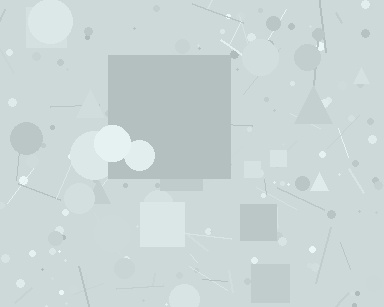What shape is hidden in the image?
A square is hidden in the image.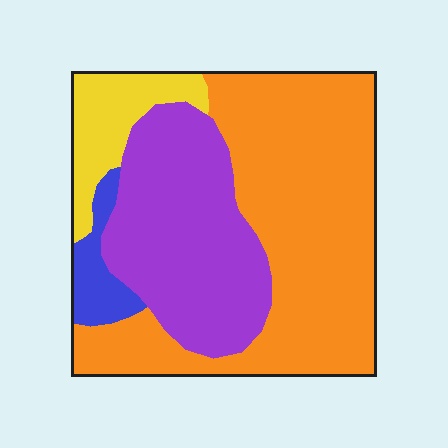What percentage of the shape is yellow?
Yellow covers 11% of the shape.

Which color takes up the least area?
Blue, at roughly 5%.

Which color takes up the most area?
Orange, at roughly 50%.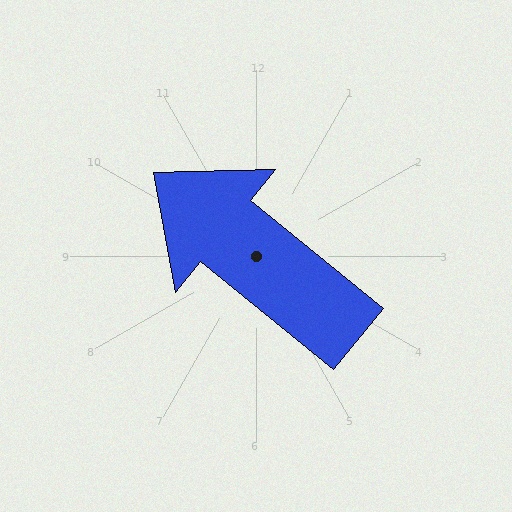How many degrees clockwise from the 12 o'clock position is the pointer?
Approximately 309 degrees.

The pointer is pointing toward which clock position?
Roughly 10 o'clock.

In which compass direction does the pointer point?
Northwest.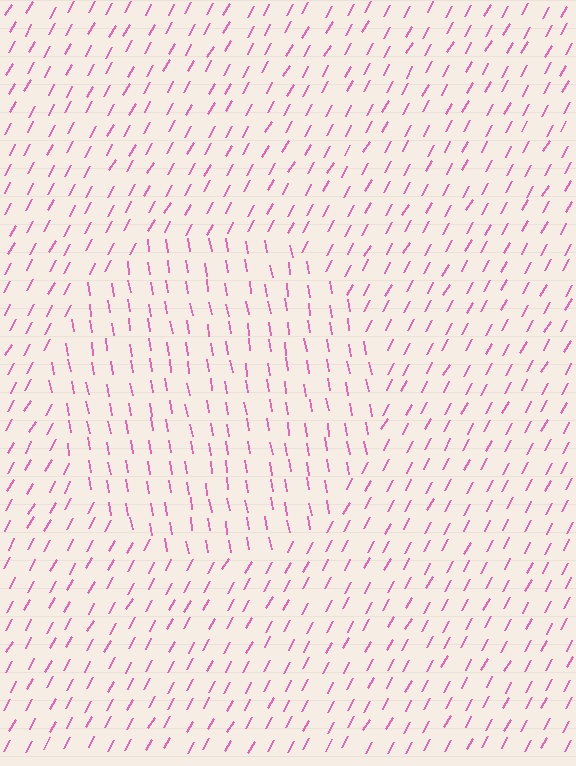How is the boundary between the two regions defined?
The boundary is defined purely by a change in line orientation (approximately 38 degrees difference). All lines are the same color and thickness.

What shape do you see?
I see a circle.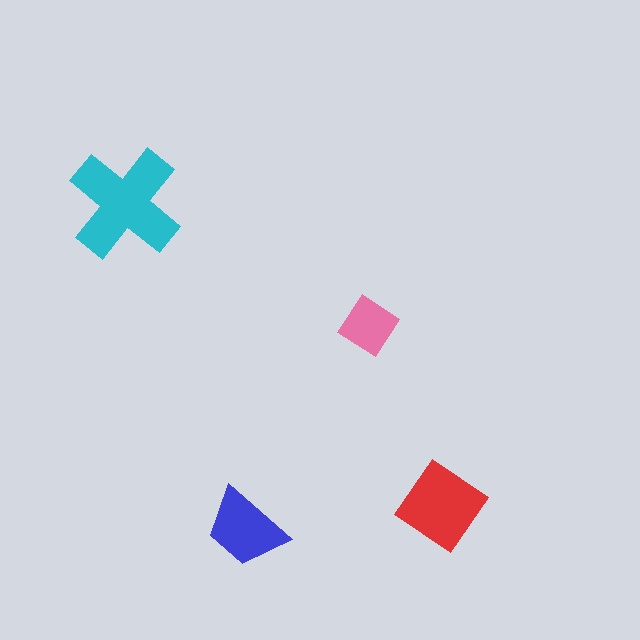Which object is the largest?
The cyan cross.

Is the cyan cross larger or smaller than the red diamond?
Larger.